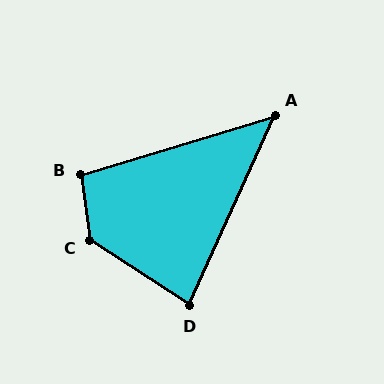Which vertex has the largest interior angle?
C, at approximately 131 degrees.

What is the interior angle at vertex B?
Approximately 99 degrees (obtuse).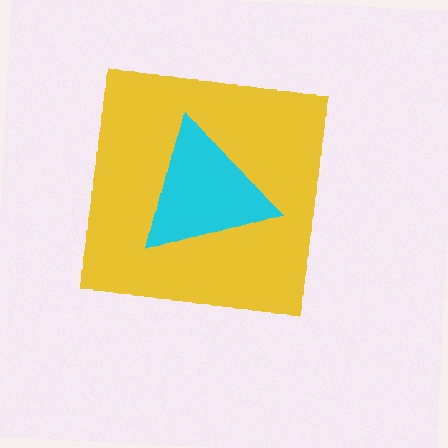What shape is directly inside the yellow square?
The cyan triangle.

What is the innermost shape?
The cyan triangle.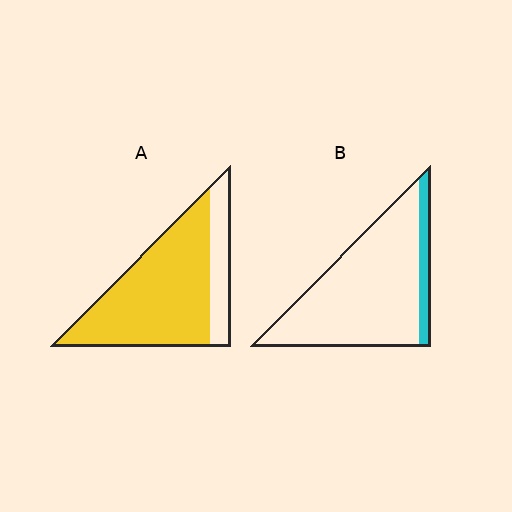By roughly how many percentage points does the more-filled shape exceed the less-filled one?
By roughly 65 percentage points (A over B).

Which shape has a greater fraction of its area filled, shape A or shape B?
Shape A.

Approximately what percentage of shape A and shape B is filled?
A is approximately 80% and B is approximately 15%.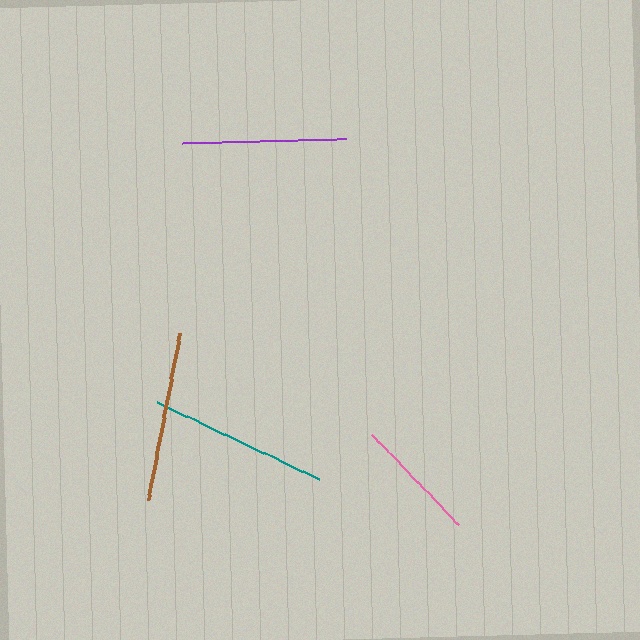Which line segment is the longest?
The teal line is the longest at approximately 179 pixels.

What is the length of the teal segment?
The teal segment is approximately 179 pixels long.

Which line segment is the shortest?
The pink line is the shortest at approximately 126 pixels.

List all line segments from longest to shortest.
From longest to shortest: teal, brown, purple, pink.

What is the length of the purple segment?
The purple segment is approximately 164 pixels long.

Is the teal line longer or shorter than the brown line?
The teal line is longer than the brown line.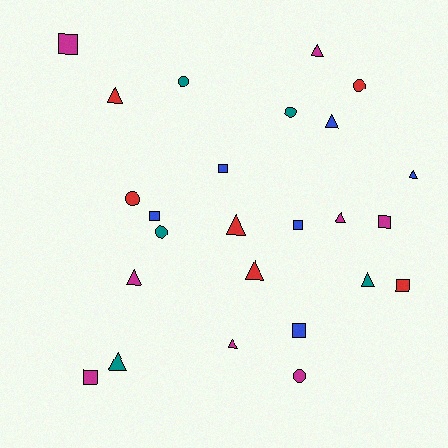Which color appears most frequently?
Magenta, with 8 objects.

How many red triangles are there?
There are 3 red triangles.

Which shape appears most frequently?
Triangle, with 11 objects.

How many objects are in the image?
There are 25 objects.